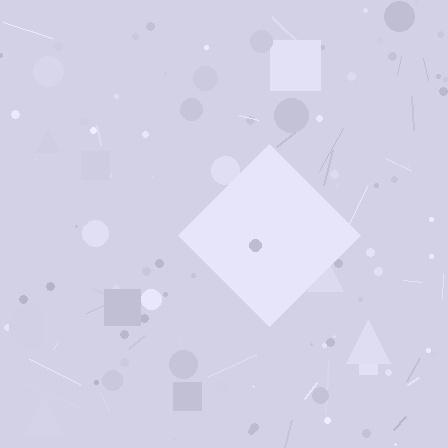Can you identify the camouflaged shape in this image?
The camouflaged shape is a diamond.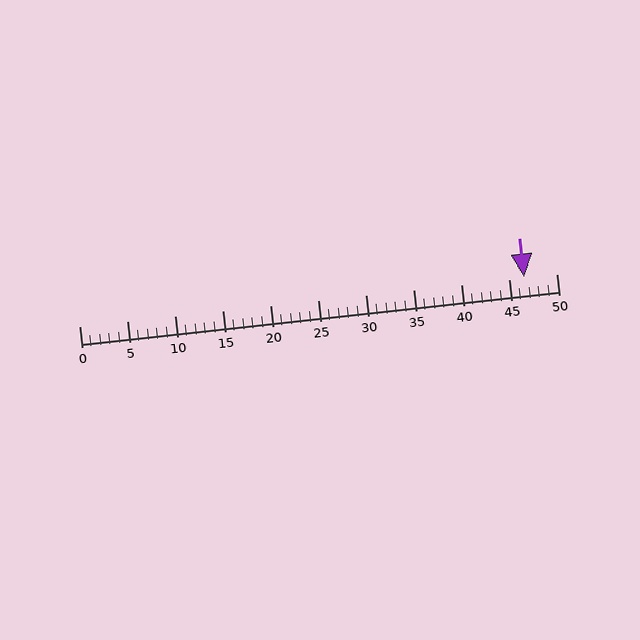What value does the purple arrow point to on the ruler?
The purple arrow points to approximately 47.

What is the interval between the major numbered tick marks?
The major tick marks are spaced 5 units apart.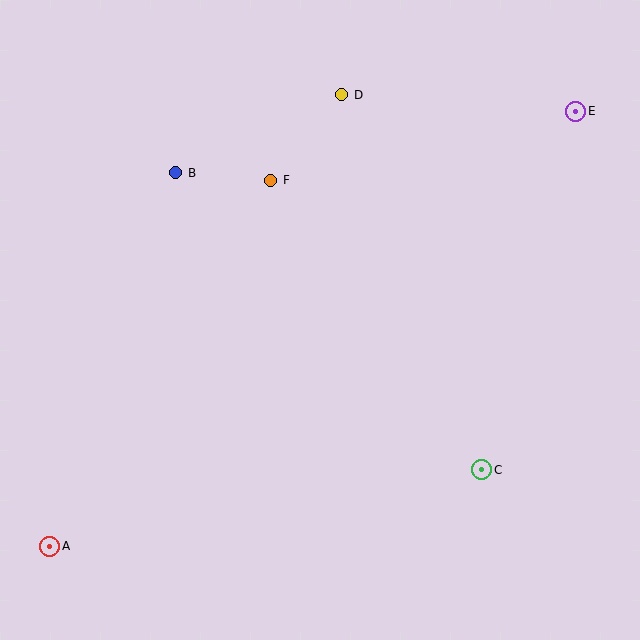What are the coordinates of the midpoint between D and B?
The midpoint between D and B is at (259, 134).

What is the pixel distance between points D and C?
The distance between D and C is 401 pixels.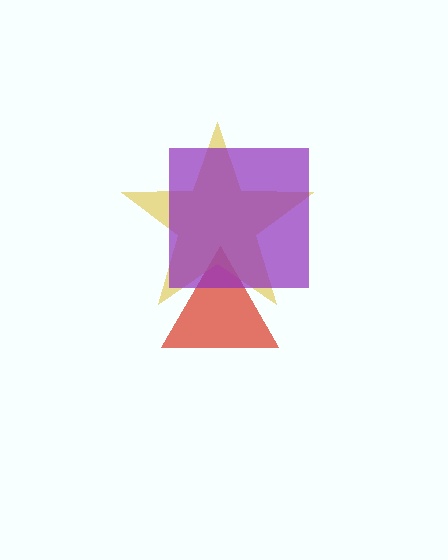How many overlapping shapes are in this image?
There are 3 overlapping shapes in the image.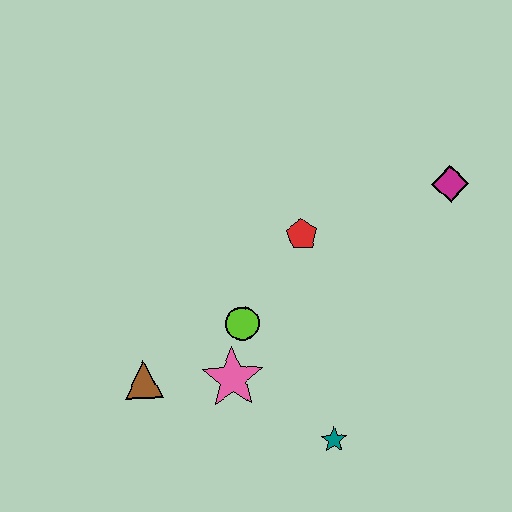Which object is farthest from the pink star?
The magenta diamond is farthest from the pink star.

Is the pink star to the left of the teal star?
Yes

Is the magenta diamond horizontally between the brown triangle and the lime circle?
No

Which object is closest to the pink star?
The lime circle is closest to the pink star.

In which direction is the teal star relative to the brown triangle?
The teal star is to the right of the brown triangle.